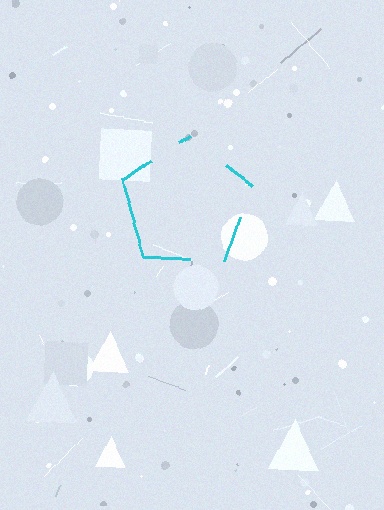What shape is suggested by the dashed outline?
The dashed outline suggests a pentagon.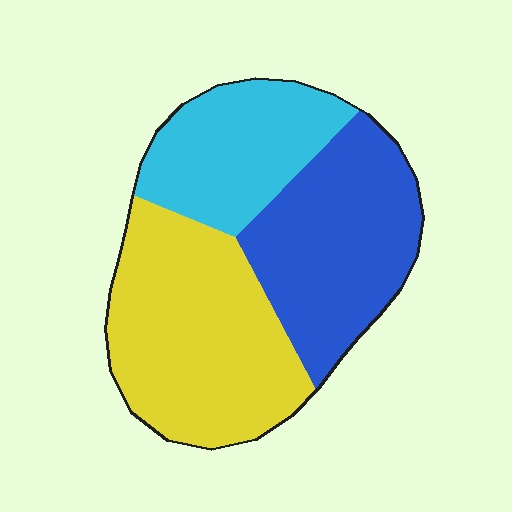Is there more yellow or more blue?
Yellow.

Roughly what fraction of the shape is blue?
Blue takes up between a quarter and a half of the shape.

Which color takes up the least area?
Cyan, at roughly 25%.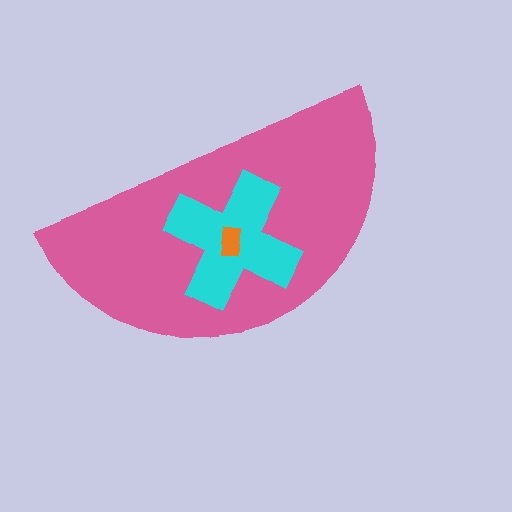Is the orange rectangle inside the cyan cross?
Yes.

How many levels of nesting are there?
3.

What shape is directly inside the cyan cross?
The orange rectangle.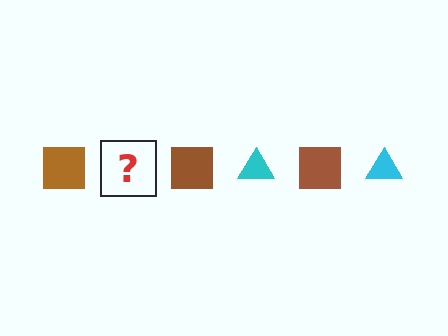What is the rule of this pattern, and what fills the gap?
The rule is that the pattern alternates between brown square and cyan triangle. The gap should be filled with a cyan triangle.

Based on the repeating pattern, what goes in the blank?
The blank should be a cyan triangle.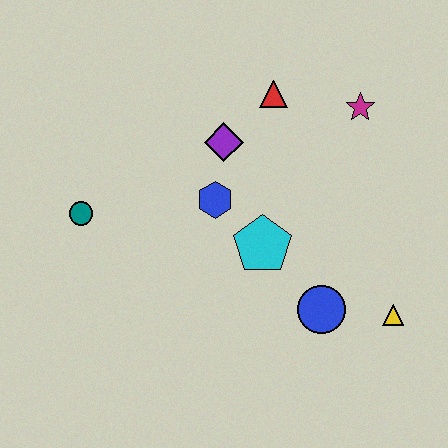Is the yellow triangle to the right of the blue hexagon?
Yes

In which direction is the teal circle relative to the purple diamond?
The teal circle is to the left of the purple diamond.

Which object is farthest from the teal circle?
The yellow triangle is farthest from the teal circle.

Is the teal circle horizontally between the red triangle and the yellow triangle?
No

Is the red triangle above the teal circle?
Yes